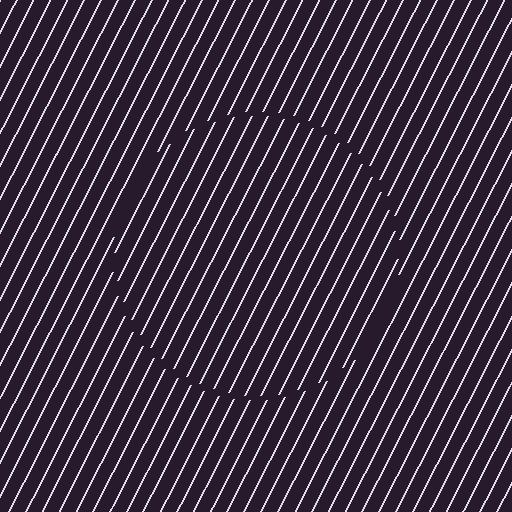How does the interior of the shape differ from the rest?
The interior of the shape contains the same grating, shifted by half a period — the contour is defined by the phase discontinuity where line-ends from the inner and outer gratings abut.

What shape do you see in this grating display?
An illusory circle. The interior of the shape contains the same grating, shifted by half a period — the contour is defined by the phase discontinuity where line-ends from the inner and outer gratings abut.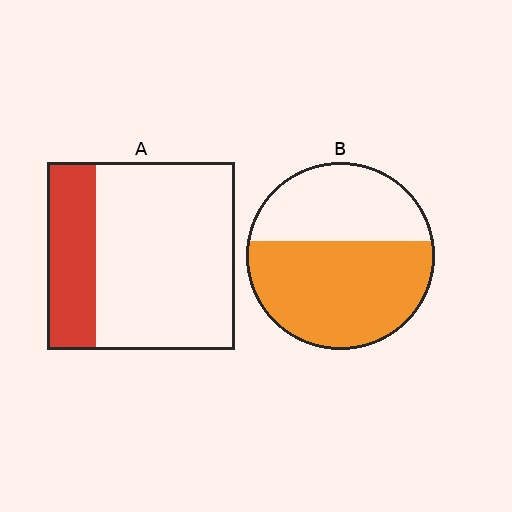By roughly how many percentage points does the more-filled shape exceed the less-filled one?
By roughly 35 percentage points (B over A).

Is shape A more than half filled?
No.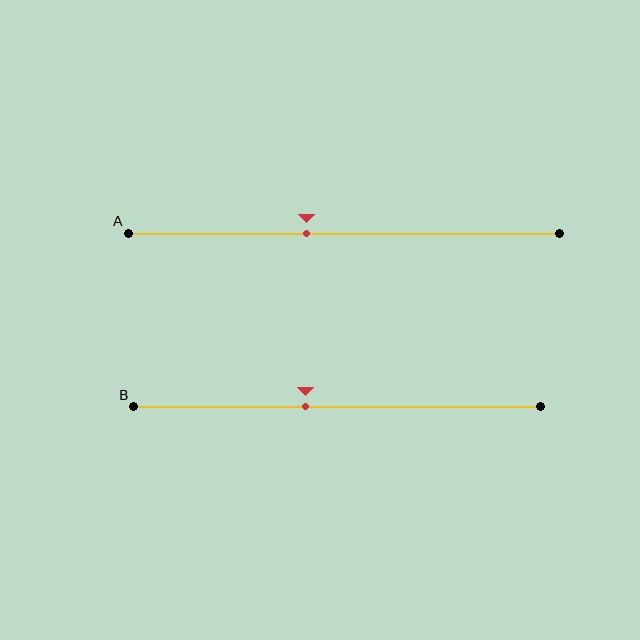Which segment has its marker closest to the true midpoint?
Segment B has its marker closest to the true midpoint.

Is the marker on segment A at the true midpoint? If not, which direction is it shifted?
No, the marker on segment A is shifted to the left by about 9% of the segment length.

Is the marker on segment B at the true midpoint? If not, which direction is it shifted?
No, the marker on segment B is shifted to the left by about 8% of the segment length.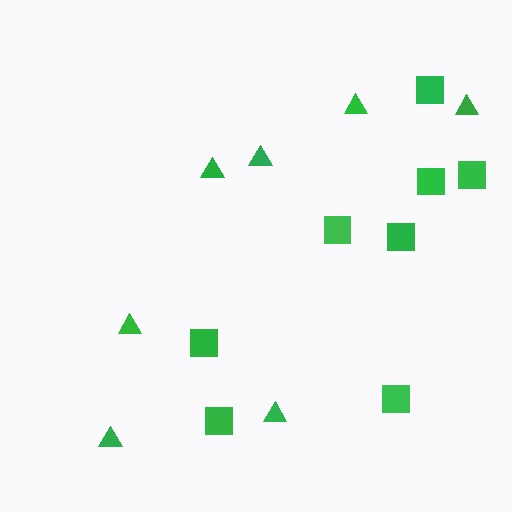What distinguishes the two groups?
There are 2 groups: one group of triangles (7) and one group of squares (8).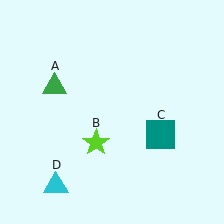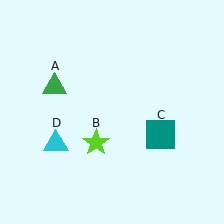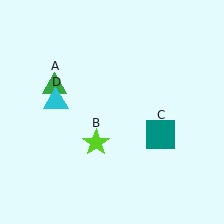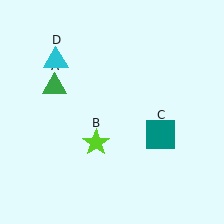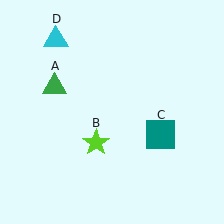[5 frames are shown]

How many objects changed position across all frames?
1 object changed position: cyan triangle (object D).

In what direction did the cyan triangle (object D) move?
The cyan triangle (object D) moved up.